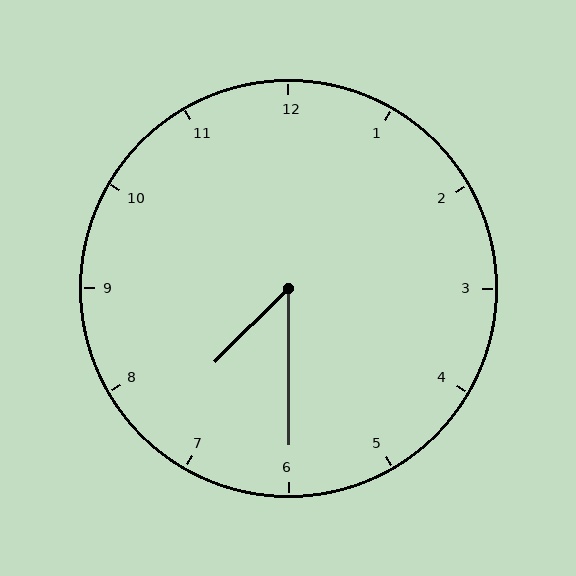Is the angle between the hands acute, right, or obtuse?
It is acute.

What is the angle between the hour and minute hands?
Approximately 45 degrees.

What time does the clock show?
7:30.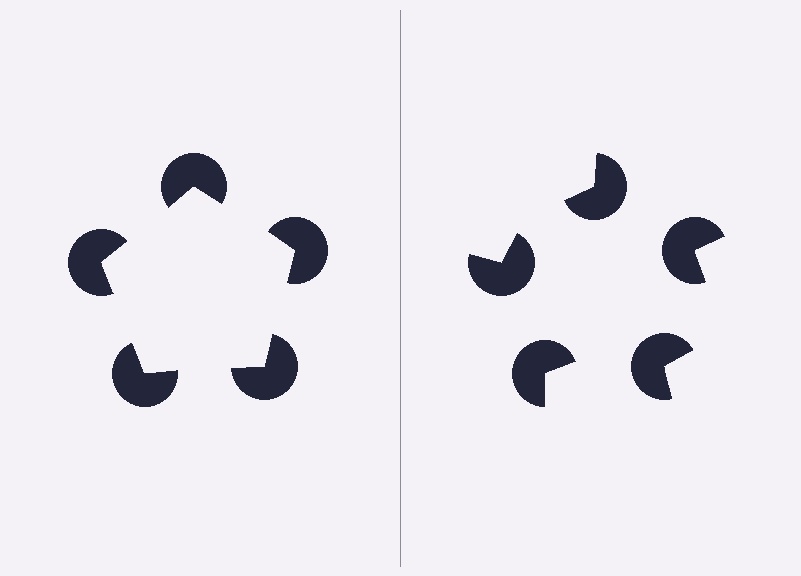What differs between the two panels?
The pac-man discs are positioned identically on both sides; only the wedge orientations differ. On the left they align to a pentagon; on the right they are misaligned.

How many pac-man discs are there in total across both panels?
10 — 5 on each side.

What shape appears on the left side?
An illusory pentagon.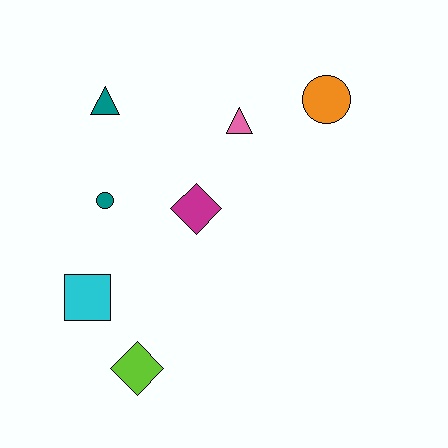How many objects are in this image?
There are 7 objects.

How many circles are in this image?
There are 2 circles.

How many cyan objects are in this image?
There is 1 cyan object.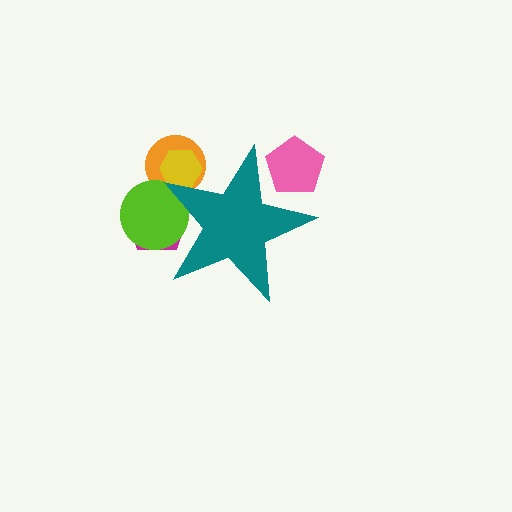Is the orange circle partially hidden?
Yes, the orange circle is partially hidden behind the teal star.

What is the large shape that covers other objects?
A teal star.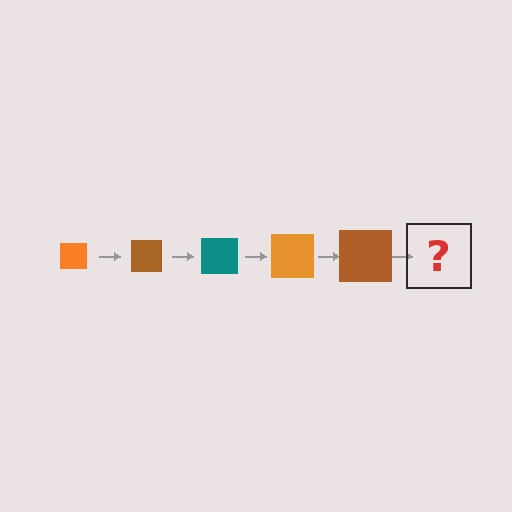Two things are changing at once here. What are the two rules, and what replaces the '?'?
The two rules are that the square grows larger each step and the color cycles through orange, brown, and teal. The '?' should be a teal square, larger than the previous one.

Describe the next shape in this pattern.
It should be a teal square, larger than the previous one.